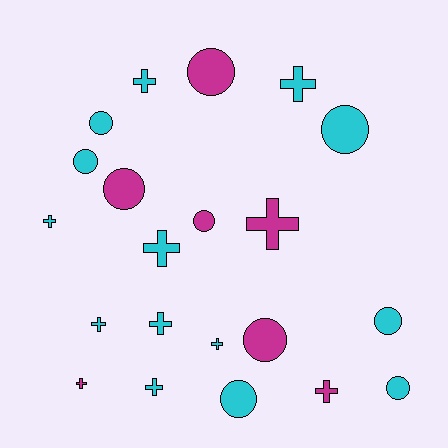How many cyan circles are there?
There are 6 cyan circles.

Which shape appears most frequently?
Cross, with 11 objects.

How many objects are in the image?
There are 21 objects.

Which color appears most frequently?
Cyan, with 14 objects.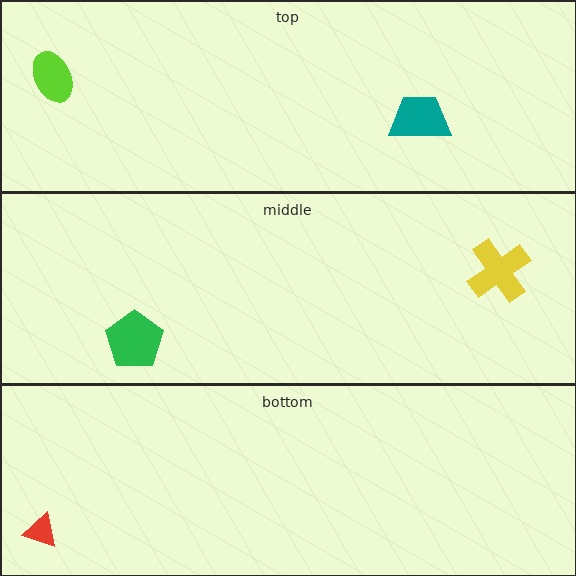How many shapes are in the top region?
2.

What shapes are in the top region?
The lime ellipse, the teal trapezoid.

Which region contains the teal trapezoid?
The top region.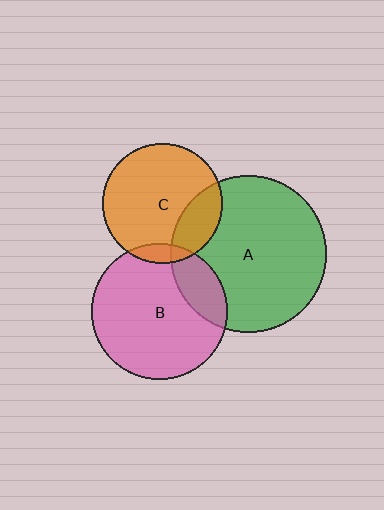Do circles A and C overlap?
Yes.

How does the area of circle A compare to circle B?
Approximately 1.3 times.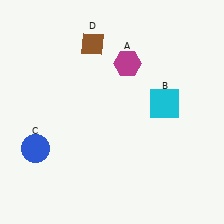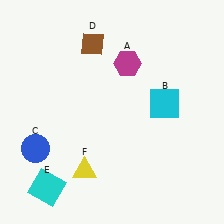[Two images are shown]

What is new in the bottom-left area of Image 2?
A yellow triangle (F) was added in the bottom-left area of Image 2.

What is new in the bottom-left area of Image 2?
A cyan square (E) was added in the bottom-left area of Image 2.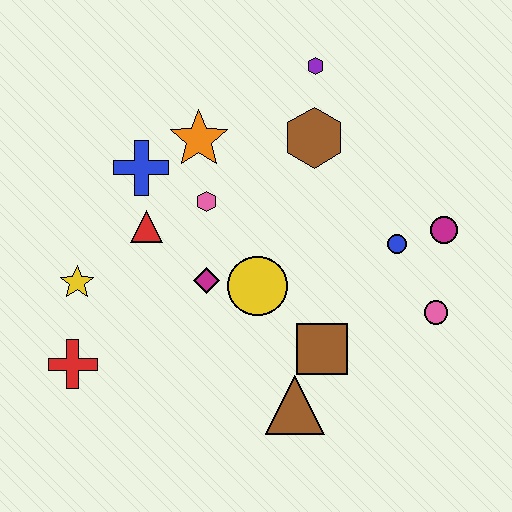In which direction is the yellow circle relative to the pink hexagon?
The yellow circle is below the pink hexagon.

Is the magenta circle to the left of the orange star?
No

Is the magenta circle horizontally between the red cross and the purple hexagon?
No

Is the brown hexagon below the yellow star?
No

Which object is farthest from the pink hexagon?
The pink circle is farthest from the pink hexagon.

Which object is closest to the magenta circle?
The blue circle is closest to the magenta circle.